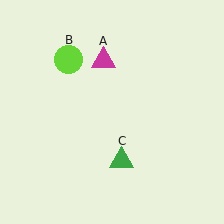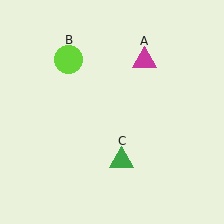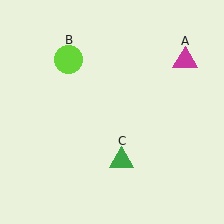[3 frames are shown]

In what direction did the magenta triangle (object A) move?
The magenta triangle (object A) moved right.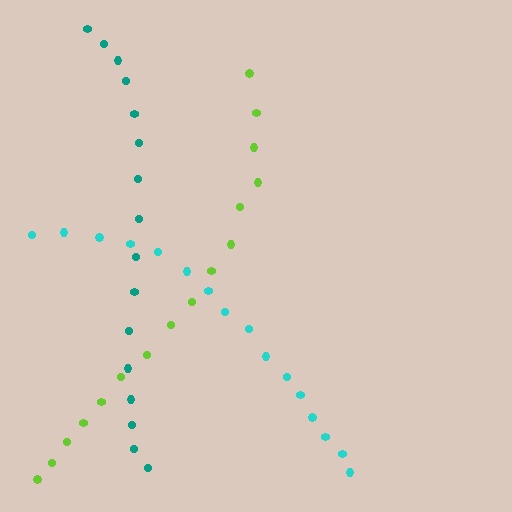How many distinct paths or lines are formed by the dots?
There are 3 distinct paths.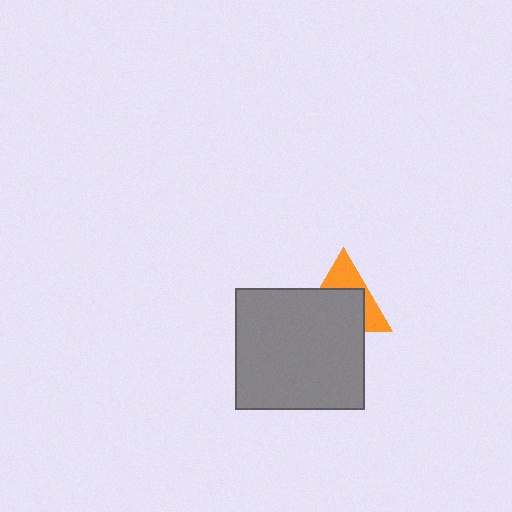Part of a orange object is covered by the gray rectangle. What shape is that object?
It is a triangle.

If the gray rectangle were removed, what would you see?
You would see the complete orange triangle.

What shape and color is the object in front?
The object in front is a gray rectangle.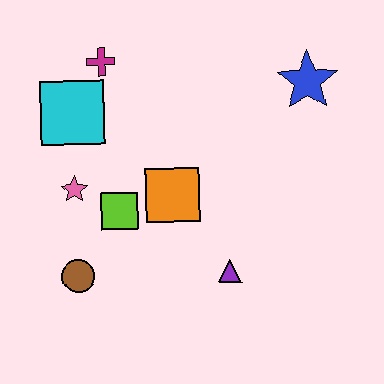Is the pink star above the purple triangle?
Yes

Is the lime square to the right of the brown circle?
Yes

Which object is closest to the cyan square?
The magenta cross is closest to the cyan square.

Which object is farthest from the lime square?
The blue star is farthest from the lime square.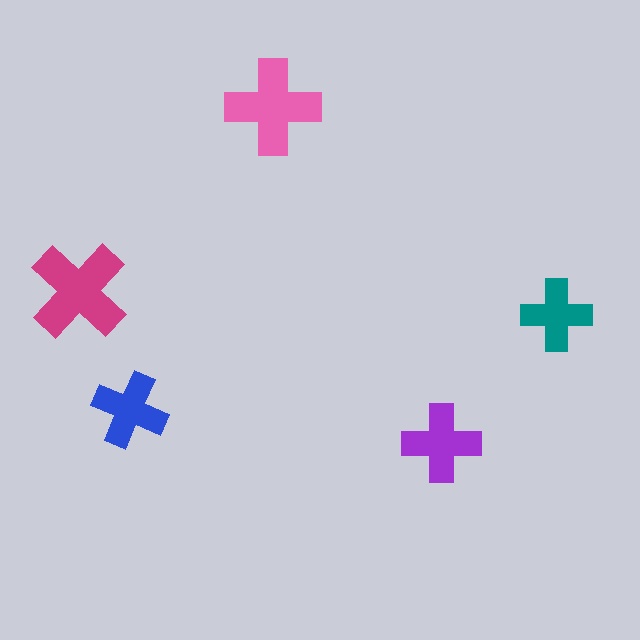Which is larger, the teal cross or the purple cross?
The purple one.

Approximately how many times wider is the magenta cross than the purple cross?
About 1.5 times wider.